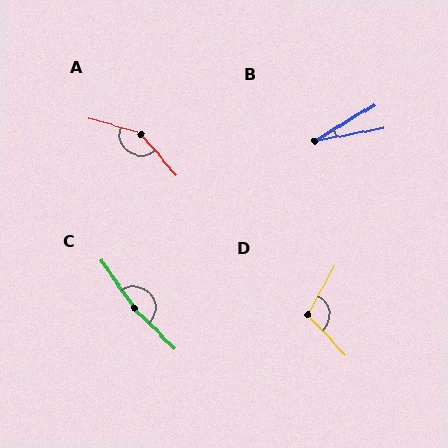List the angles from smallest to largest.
B (21°), D (108°), A (147°), C (169°).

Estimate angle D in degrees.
Approximately 108 degrees.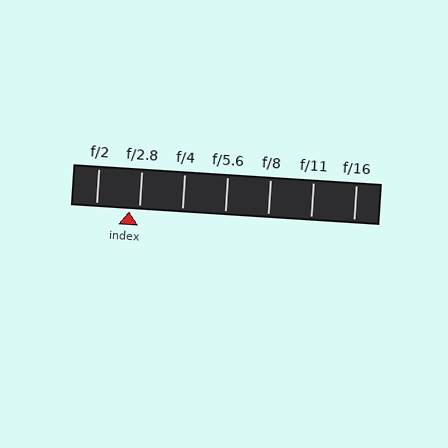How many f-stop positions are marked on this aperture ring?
There are 7 f-stop positions marked.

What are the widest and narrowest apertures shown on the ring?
The widest aperture shown is f/2 and the narrowest is f/16.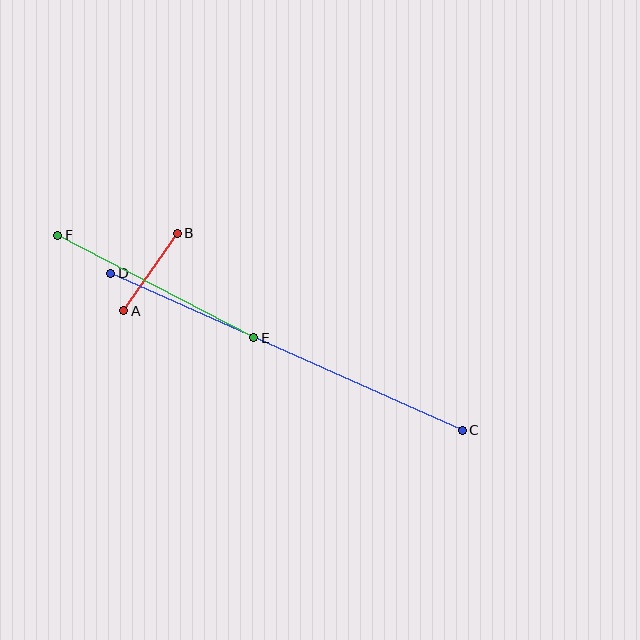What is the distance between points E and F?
The distance is approximately 221 pixels.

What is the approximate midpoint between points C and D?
The midpoint is at approximately (286, 352) pixels.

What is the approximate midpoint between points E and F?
The midpoint is at approximately (156, 286) pixels.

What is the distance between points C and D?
The distance is approximately 385 pixels.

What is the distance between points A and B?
The distance is approximately 94 pixels.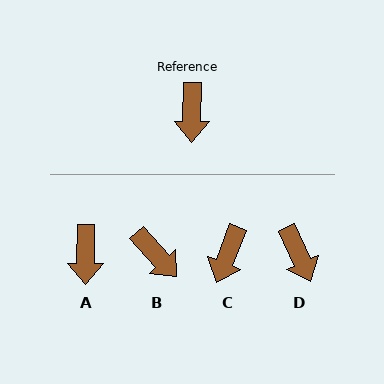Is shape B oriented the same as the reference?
No, it is off by about 43 degrees.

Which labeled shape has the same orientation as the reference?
A.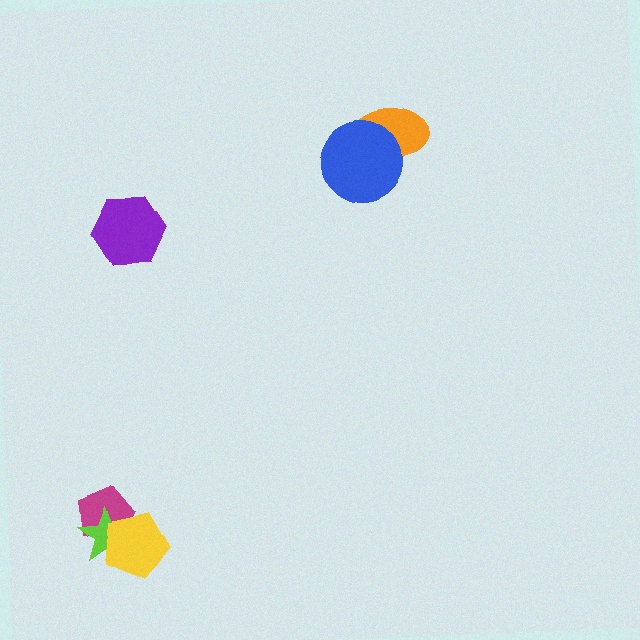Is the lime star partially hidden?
Yes, it is partially covered by another shape.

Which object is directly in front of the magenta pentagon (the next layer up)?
The lime star is directly in front of the magenta pentagon.